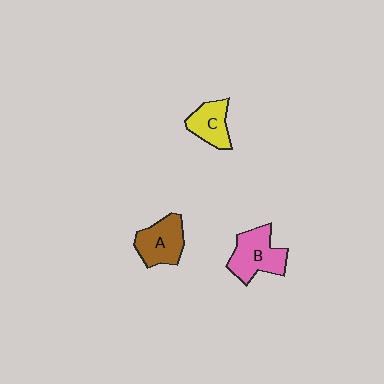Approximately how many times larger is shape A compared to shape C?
Approximately 1.3 times.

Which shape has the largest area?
Shape B (pink).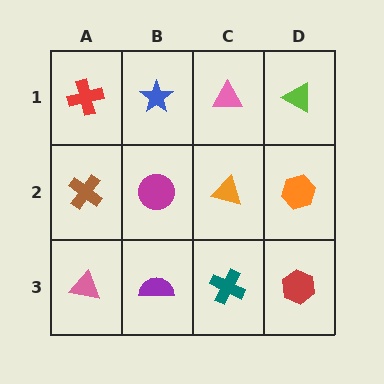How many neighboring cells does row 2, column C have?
4.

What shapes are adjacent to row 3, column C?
An orange triangle (row 2, column C), a purple semicircle (row 3, column B), a red hexagon (row 3, column D).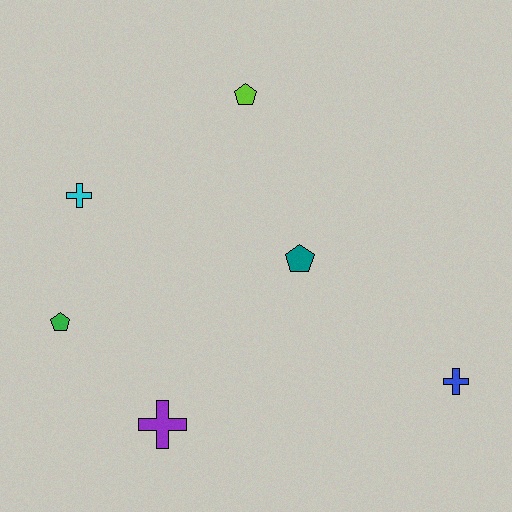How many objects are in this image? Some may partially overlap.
There are 6 objects.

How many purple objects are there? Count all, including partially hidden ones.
There is 1 purple object.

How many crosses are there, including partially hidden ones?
There are 3 crosses.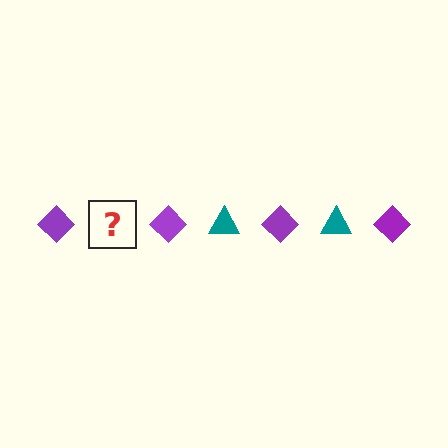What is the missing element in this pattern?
The missing element is a teal triangle.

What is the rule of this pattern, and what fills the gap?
The rule is that the pattern alternates between purple diamond and teal triangle. The gap should be filled with a teal triangle.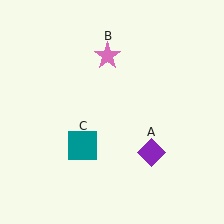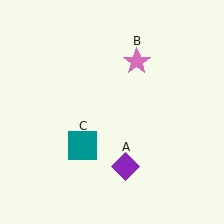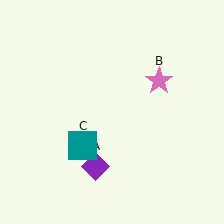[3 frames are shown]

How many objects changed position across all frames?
2 objects changed position: purple diamond (object A), pink star (object B).